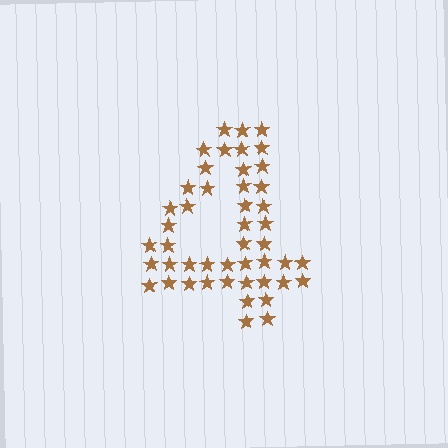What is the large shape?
The large shape is the digit 4.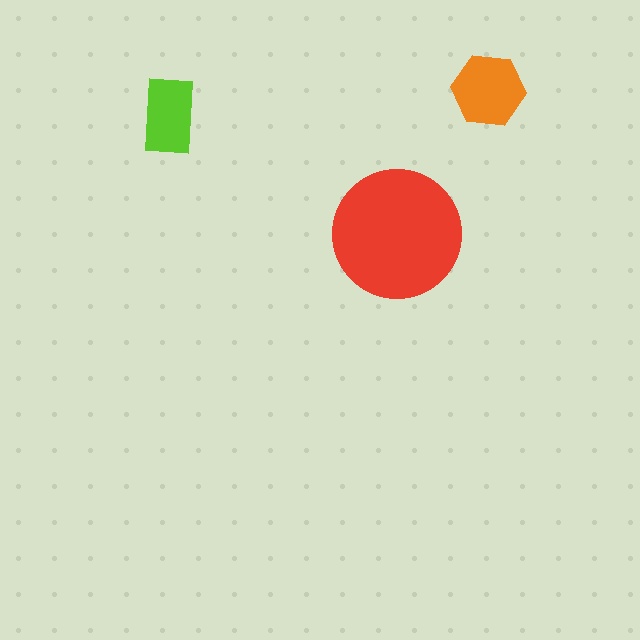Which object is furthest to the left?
The lime rectangle is leftmost.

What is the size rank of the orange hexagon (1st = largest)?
2nd.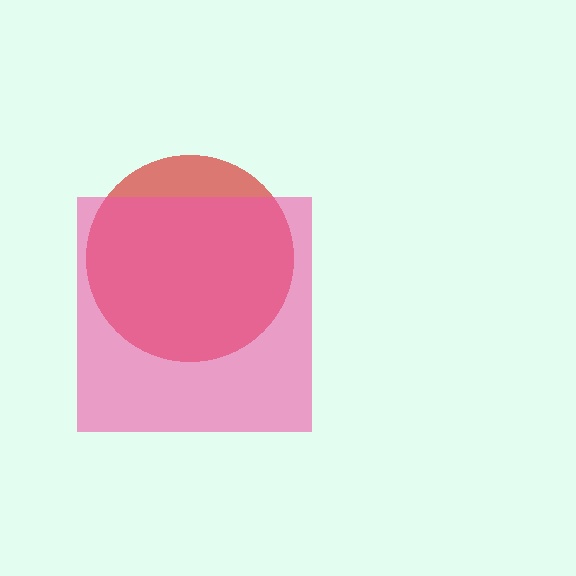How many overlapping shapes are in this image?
There are 2 overlapping shapes in the image.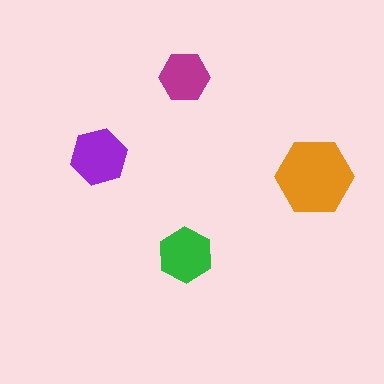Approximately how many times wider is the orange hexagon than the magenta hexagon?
About 1.5 times wider.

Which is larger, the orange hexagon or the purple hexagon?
The orange one.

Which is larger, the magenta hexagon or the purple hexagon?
The purple one.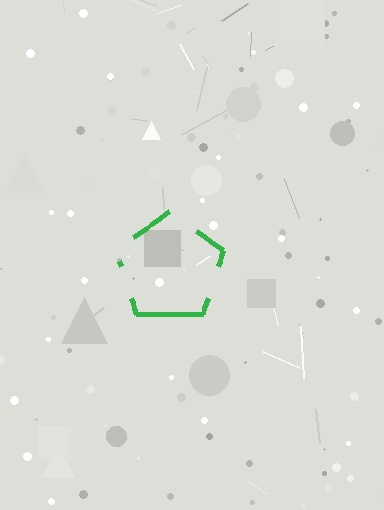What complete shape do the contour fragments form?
The contour fragments form a pentagon.